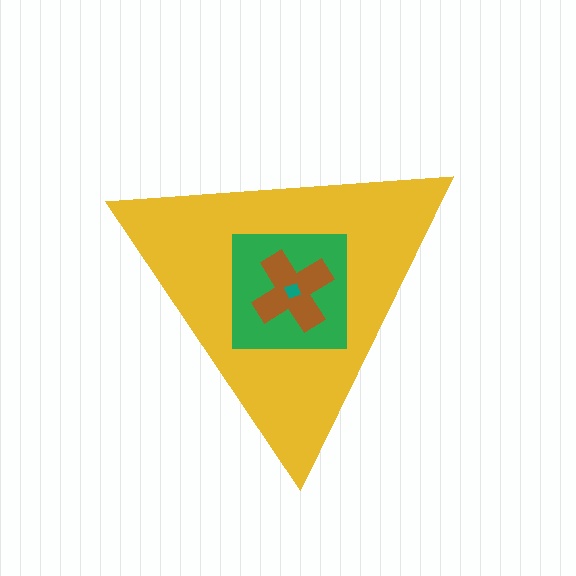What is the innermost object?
The teal diamond.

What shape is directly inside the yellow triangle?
The green square.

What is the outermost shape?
The yellow triangle.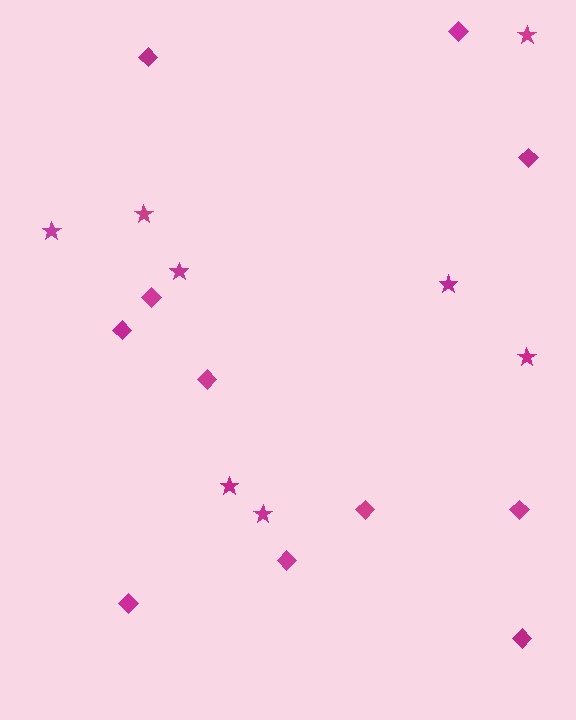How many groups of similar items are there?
There are 2 groups: one group of diamonds (11) and one group of stars (8).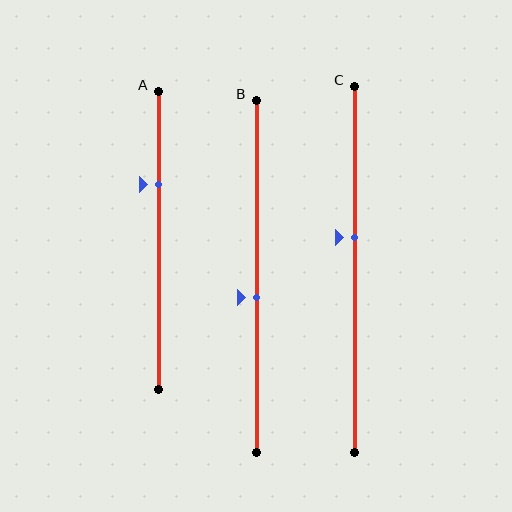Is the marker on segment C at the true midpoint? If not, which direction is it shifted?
No, the marker on segment C is shifted upward by about 9% of the segment length.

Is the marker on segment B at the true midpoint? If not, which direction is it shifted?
No, the marker on segment B is shifted downward by about 6% of the segment length.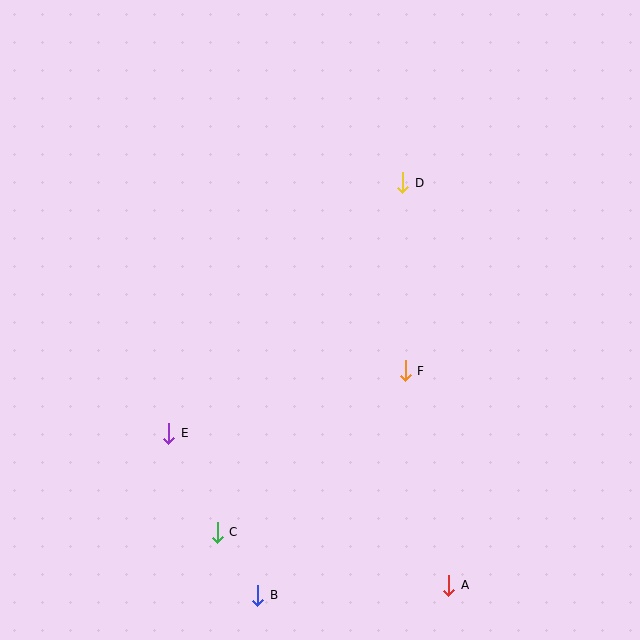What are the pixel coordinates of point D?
Point D is at (403, 183).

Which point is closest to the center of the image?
Point F at (405, 371) is closest to the center.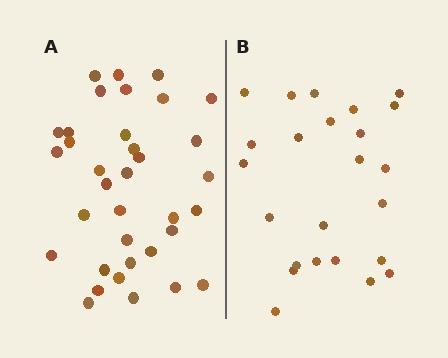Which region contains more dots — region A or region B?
Region A (the left region) has more dots.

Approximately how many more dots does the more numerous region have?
Region A has roughly 12 or so more dots than region B.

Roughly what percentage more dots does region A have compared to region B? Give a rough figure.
About 45% more.